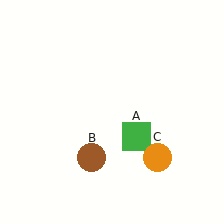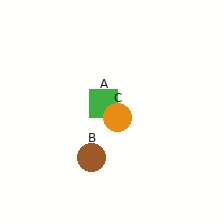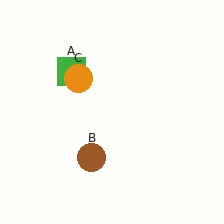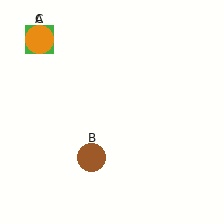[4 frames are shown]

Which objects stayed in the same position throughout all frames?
Brown circle (object B) remained stationary.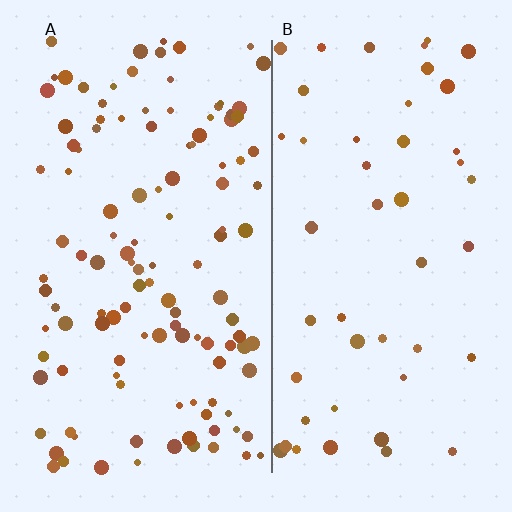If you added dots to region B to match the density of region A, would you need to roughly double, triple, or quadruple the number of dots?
Approximately double.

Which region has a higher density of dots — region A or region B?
A (the left).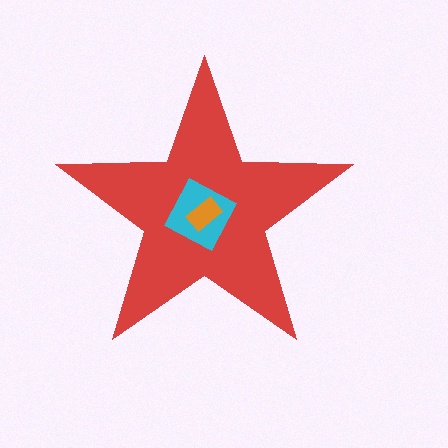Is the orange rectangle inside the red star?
Yes.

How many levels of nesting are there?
3.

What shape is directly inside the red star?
The cyan diamond.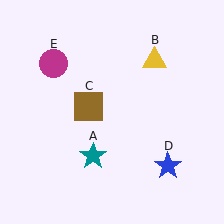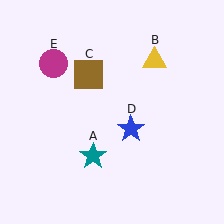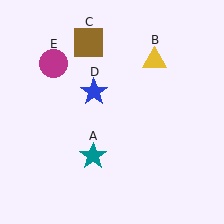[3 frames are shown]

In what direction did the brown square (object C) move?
The brown square (object C) moved up.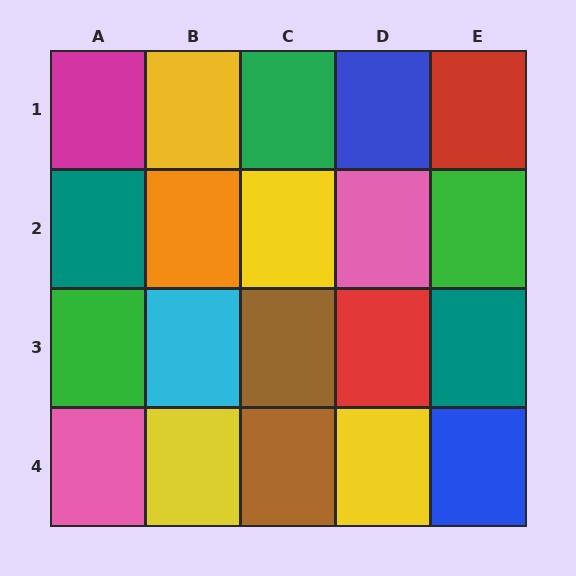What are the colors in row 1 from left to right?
Magenta, yellow, green, blue, red.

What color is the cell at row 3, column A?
Green.